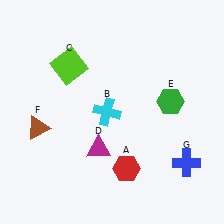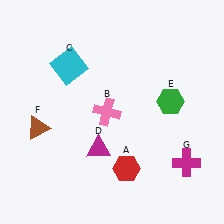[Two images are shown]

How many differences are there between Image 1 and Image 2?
There are 3 differences between the two images.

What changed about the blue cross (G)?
In Image 1, G is blue. In Image 2, it changed to magenta.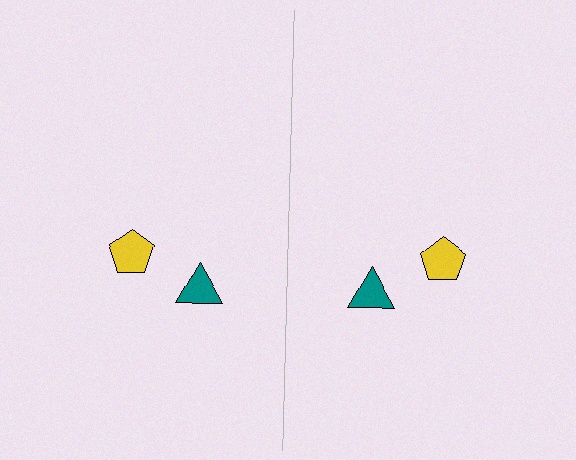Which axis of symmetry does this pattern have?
The pattern has a vertical axis of symmetry running through the center of the image.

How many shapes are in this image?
There are 4 shapes in this image.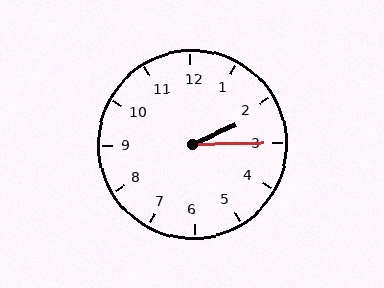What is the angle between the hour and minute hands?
Approximately 22 degrees.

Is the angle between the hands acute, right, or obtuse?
It is acute.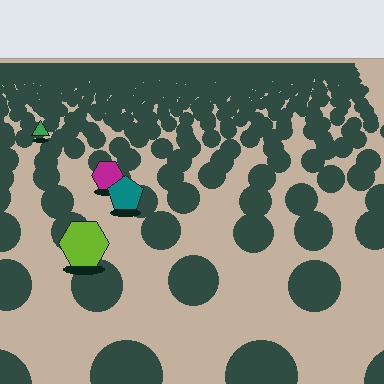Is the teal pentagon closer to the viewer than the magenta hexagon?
Yes. The teal pentagon is closer — you can tell from the texture gradient: the ground texture is coarser near it.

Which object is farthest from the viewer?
The green triangle is farthest from the viewer. It appears smaller and the ground texture around it is denser.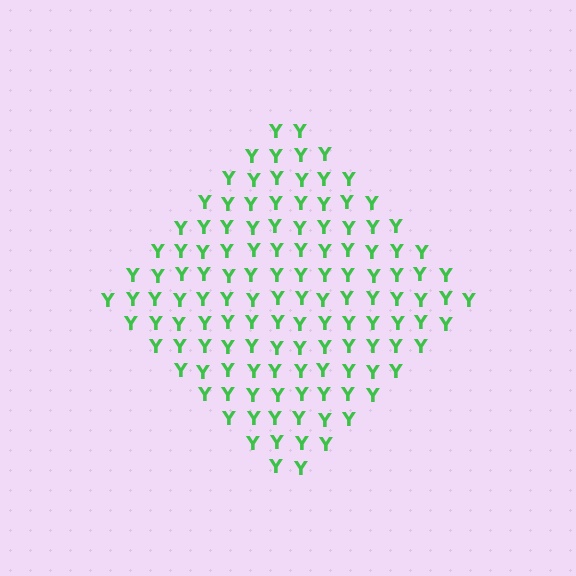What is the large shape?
The large shape is a diamond.